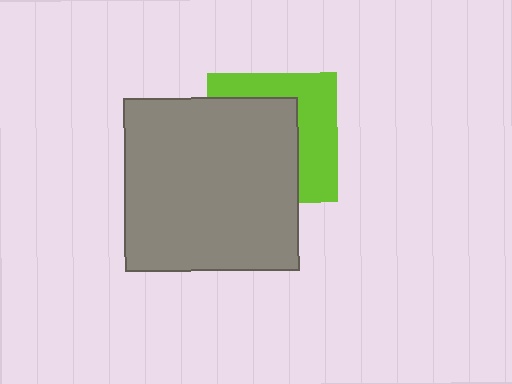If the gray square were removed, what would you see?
You would see the complete lime square.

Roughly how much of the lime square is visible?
A small part of it is visible (roughly 42%).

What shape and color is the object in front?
The object in front is a gray square.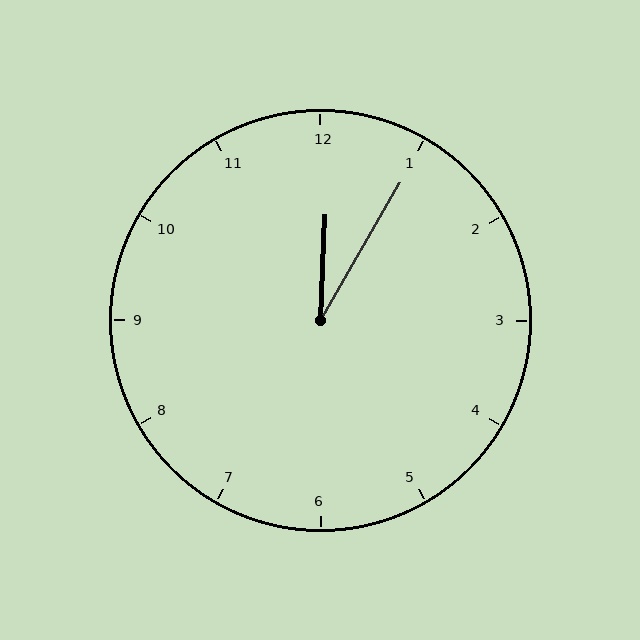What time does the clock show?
12:05.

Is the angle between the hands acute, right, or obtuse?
It is acute.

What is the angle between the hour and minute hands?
Approximately 28 degrees.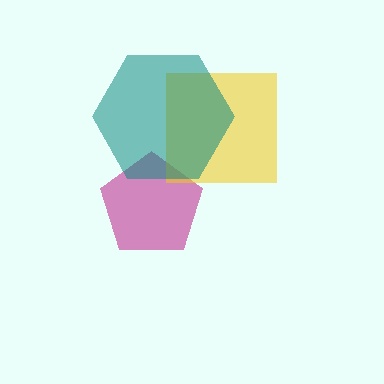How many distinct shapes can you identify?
There are 3 distinct shapes: a magenta pentagon, a yellow square, a teal hexagon.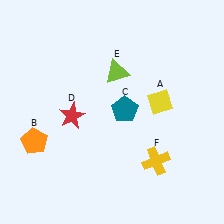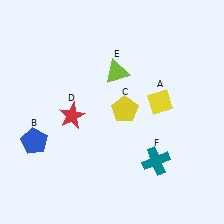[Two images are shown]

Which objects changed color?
B changed from orange to blue. C changed from teal to yellow. F changed from yellow to teal.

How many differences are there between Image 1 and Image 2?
There are 3 differences between the two images.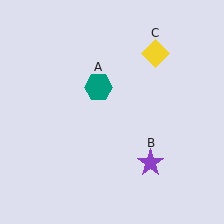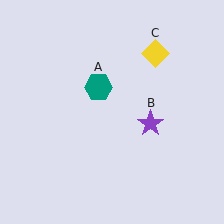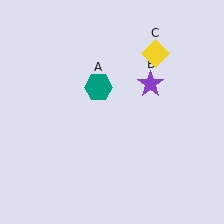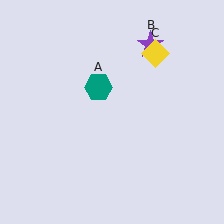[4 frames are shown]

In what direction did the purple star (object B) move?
The purple star (object B) moved up.